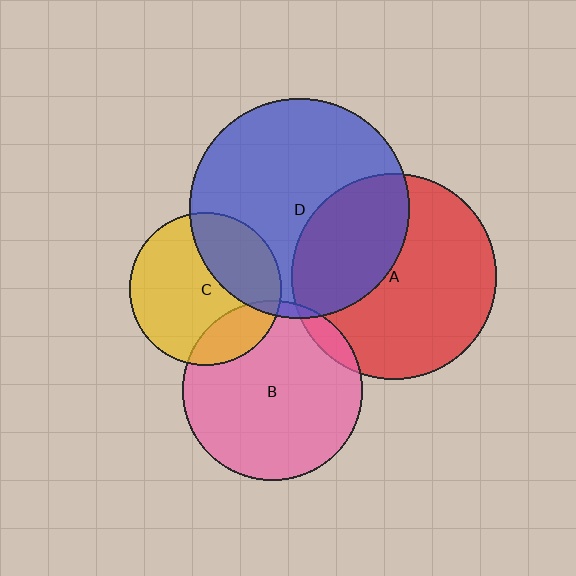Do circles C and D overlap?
Yes.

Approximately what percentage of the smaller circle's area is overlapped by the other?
Approximately 30%.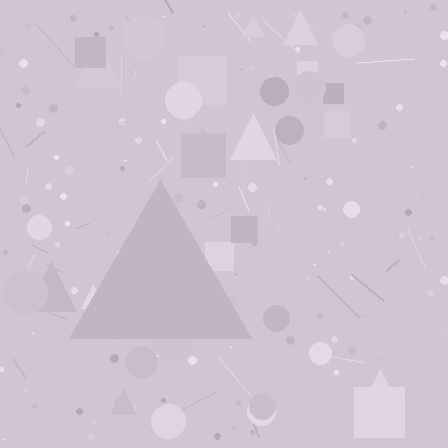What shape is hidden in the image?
A triangle is hidden in the image.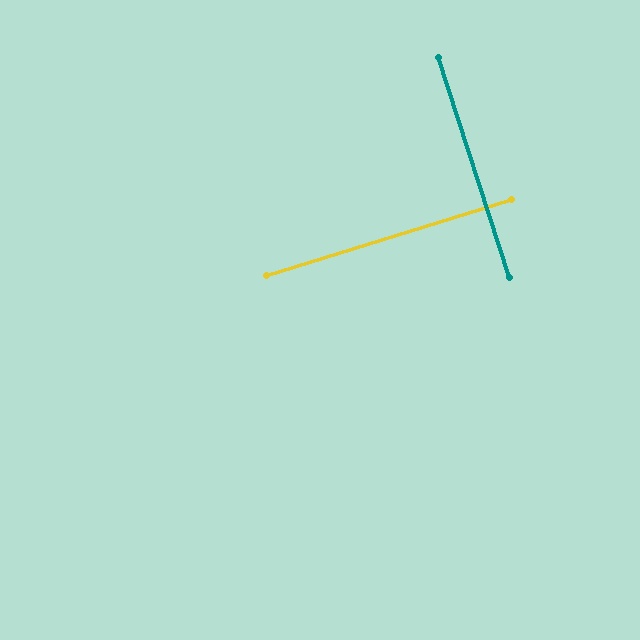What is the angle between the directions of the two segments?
Approximately 89 degrees.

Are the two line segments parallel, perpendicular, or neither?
Perpendicular — they meet at approximately 89°.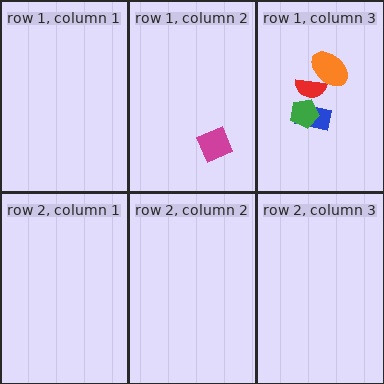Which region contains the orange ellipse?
The row 1, column 3 region.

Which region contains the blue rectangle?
The row 1, column 3 region.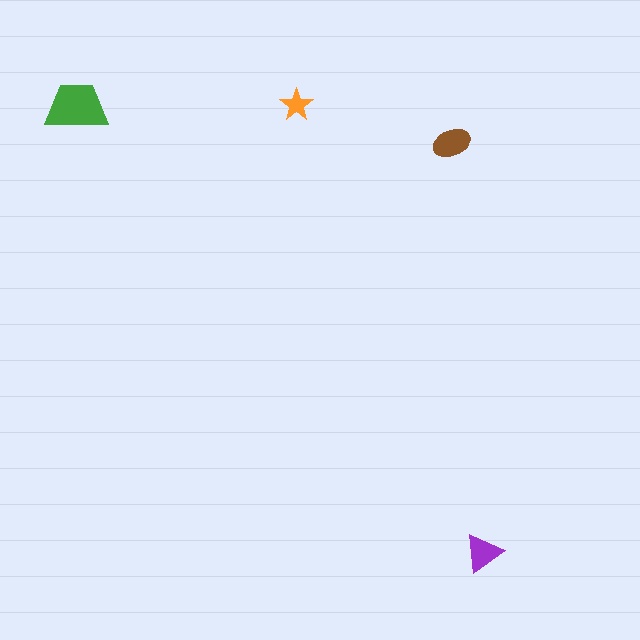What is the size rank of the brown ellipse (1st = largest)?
2nd.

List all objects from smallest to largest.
The orange star, the purple triangle, the brown ellipse, the green trapezoid.